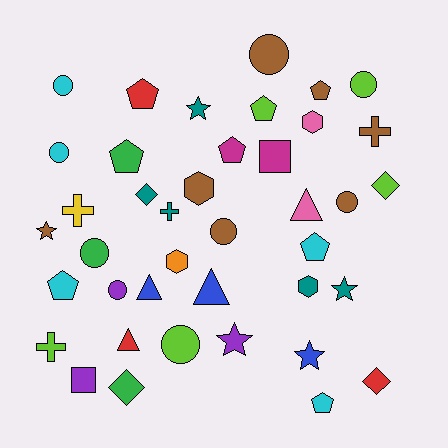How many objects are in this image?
There are 40 objects.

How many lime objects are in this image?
There are 5 lime objects.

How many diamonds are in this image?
There are 4 diamonds.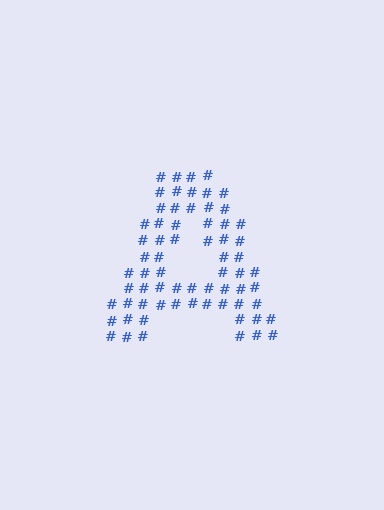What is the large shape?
The large shape is the letter A.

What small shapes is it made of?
It is made of small hash symbols.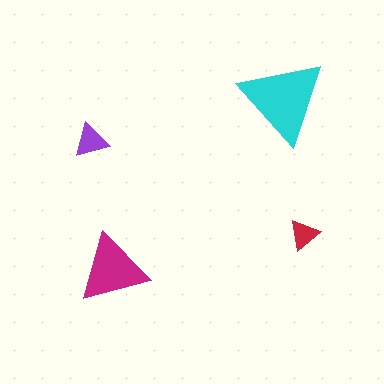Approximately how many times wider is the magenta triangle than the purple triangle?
About 2 times wider.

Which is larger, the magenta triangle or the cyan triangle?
The cyan one.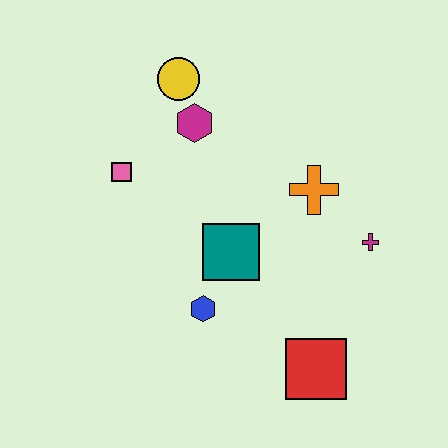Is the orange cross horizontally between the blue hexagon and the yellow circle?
No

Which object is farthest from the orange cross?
The pink square is farthest from the orange cross.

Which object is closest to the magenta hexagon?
The yellow circle is closest to the magenta hexagon.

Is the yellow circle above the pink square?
Yes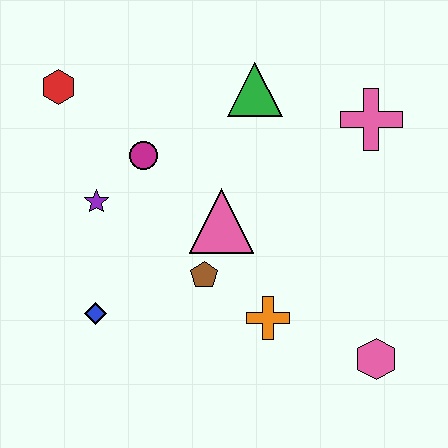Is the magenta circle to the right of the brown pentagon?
No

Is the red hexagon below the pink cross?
No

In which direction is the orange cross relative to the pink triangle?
The orange cross is below the pink triangle.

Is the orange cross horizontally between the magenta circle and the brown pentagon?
No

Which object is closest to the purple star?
The magenta circle is closest to the purple star.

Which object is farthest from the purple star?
The pink hexagon is farthest from the purple star.